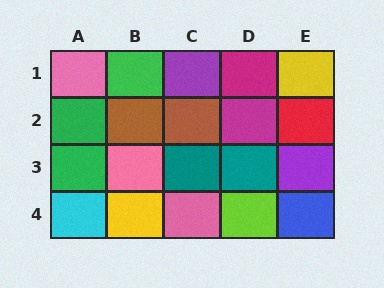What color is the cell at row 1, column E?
Yellow.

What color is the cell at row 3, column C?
Teal.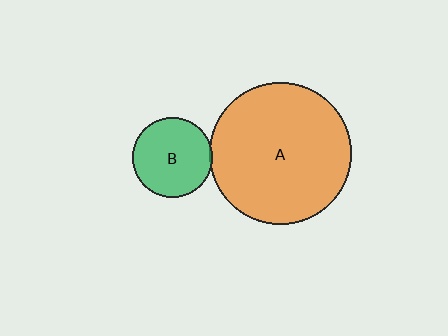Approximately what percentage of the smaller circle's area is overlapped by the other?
Approximately 5%.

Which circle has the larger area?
Circle A (orange).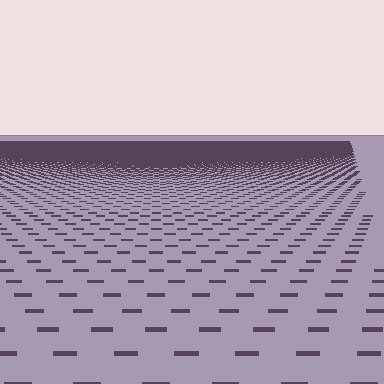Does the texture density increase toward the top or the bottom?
Density increases toward the top.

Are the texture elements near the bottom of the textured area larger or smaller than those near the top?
Larger. Near the bottom, elements are closer to the viewer and appear at a bigger on-screen size.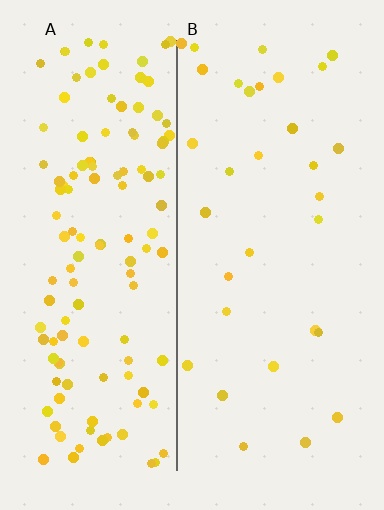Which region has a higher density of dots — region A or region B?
A (the left).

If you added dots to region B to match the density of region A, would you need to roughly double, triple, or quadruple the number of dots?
Approximately quadruple.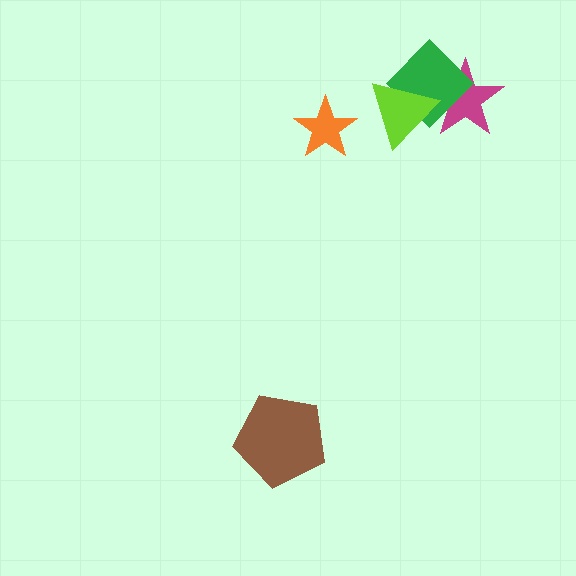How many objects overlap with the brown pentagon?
0 objects overlap with the brown pentagon.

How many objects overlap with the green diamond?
2 objects overlap with the green diamond.